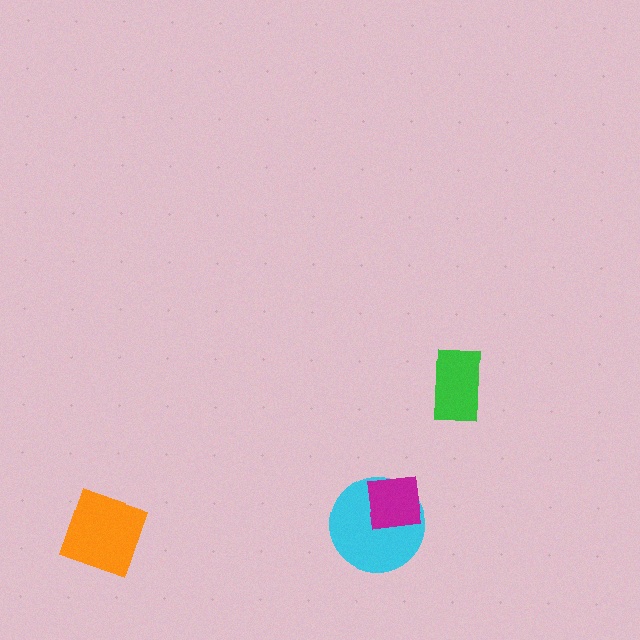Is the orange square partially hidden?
No, no other shape covers it.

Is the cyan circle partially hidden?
Yes, it is partially covered by another shape.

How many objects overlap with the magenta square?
1 object overlaps with the magenta square.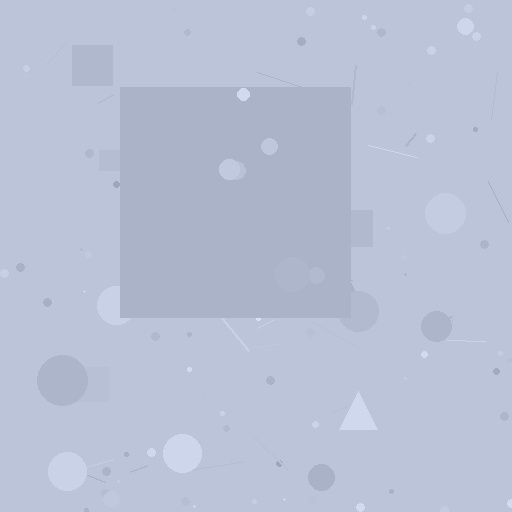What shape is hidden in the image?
A square is hidden in the image.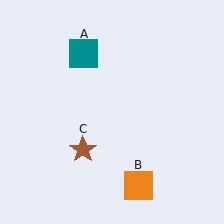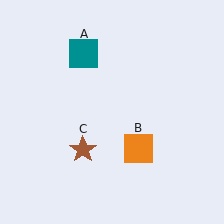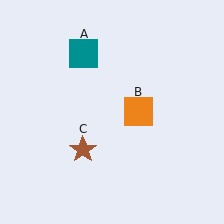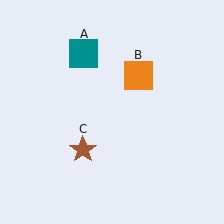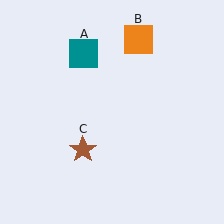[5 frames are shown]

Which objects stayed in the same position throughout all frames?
Teal square (object A) and brown star (object C) remained stationary.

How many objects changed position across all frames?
1 object changed position: orange square (object B).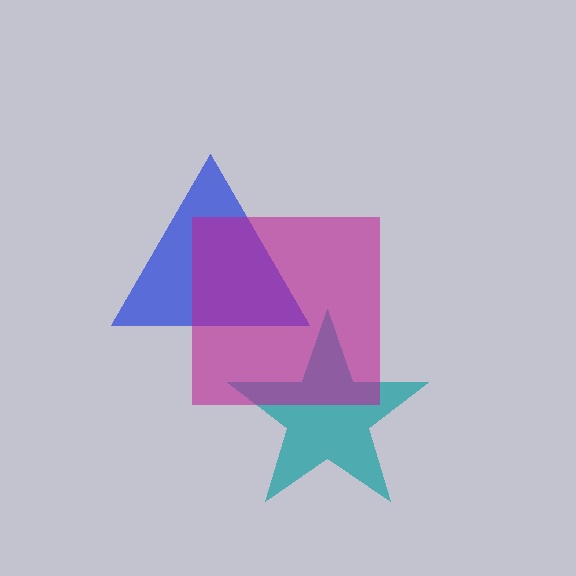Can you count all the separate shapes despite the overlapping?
Yes, there are 3 separate shapes.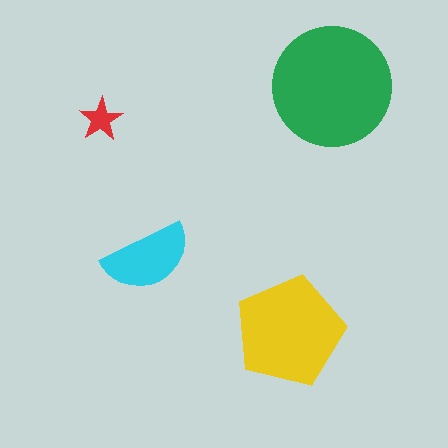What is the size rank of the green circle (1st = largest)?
1st.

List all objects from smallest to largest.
The red star, the cyan semicircle, the yellow pentagon, the green circle.